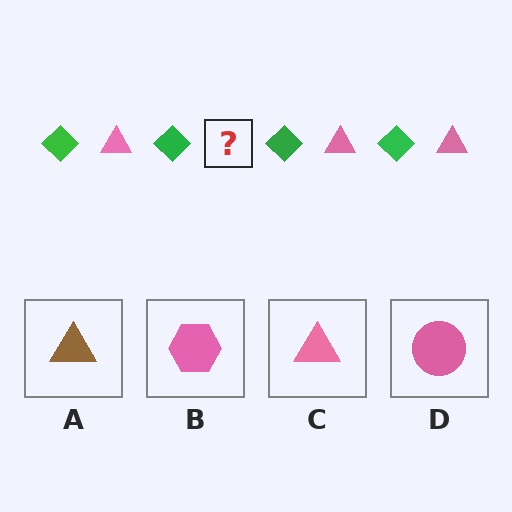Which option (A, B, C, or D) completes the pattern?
C.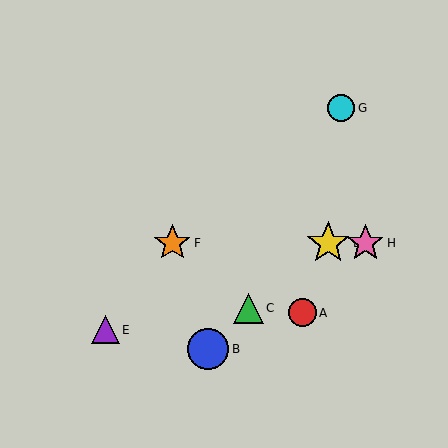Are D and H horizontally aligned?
Yes, both are at y≈243.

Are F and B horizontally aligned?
No, F is at y≈243 and B is at y≈349.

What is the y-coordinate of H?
Object H is at y≈243.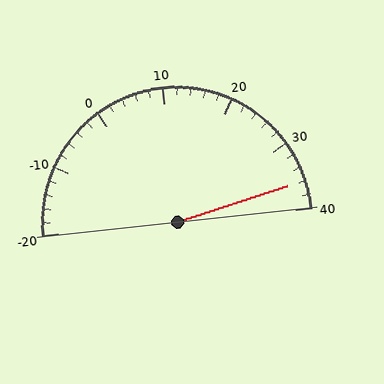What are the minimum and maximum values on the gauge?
The gauge ranges from -20 to 40.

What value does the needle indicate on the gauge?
The needle indicates approximately 36.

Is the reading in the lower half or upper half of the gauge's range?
The reading is in the upper half of the range (-20 to 40).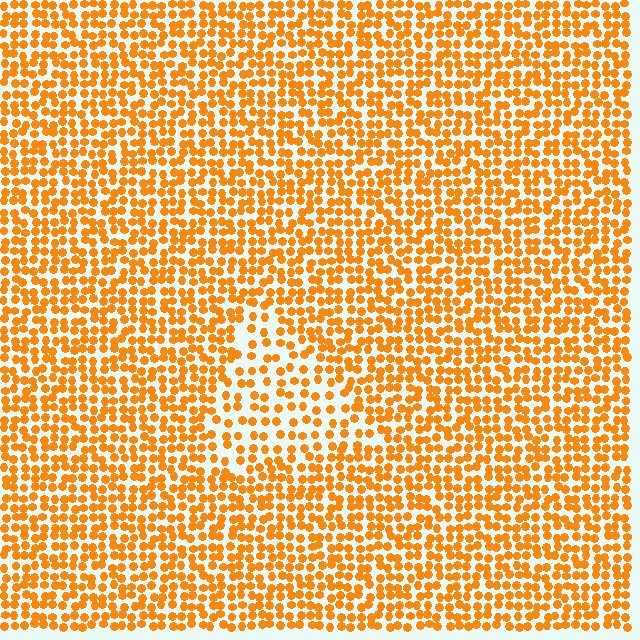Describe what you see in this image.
The image contains small orange elements arranged at two different densities. A triangle-shaped region is visible where the elements are less densely packed than the surrounding area.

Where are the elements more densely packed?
The elements are more densely packed outside the triangle boundary.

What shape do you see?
I see a triangle.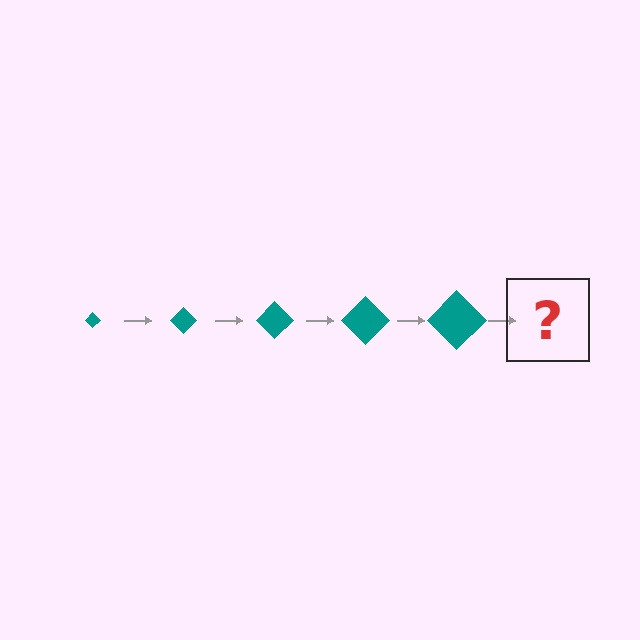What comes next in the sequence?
The next element should be a teal diamond, larger than the previous one.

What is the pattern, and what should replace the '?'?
The pattern is that the diamond gets progressively larger each step. The '?' should be a teal diamond, larger than the previous one.